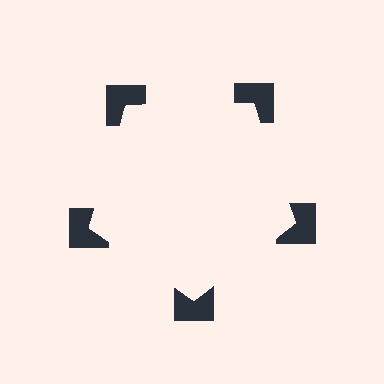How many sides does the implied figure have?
5 sides.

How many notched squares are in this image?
There are 5 — one at each vertex of the illusory pentagon.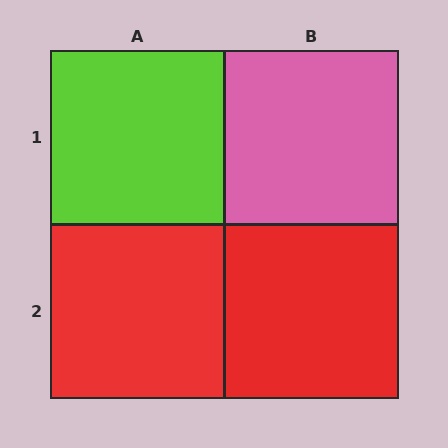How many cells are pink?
1 cell is pink.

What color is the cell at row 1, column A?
Lime.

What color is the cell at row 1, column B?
Pink.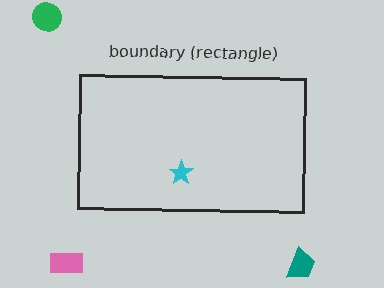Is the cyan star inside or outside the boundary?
Inside.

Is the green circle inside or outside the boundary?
Outside.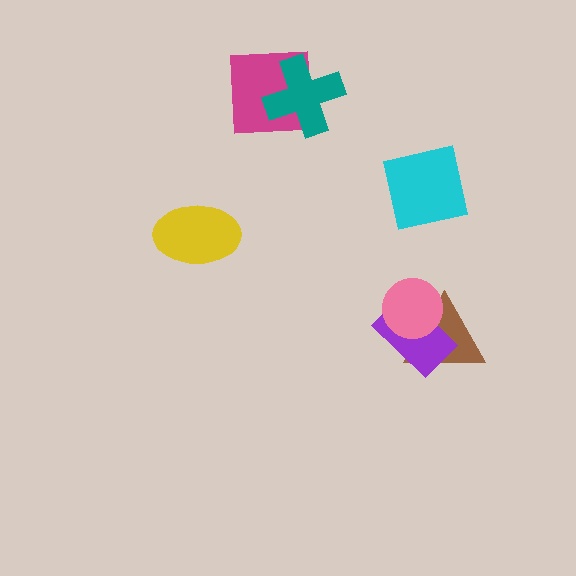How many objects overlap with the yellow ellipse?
0 objects overlap with the yellow ellipse.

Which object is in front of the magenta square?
The teal cross is in front of the magenta square.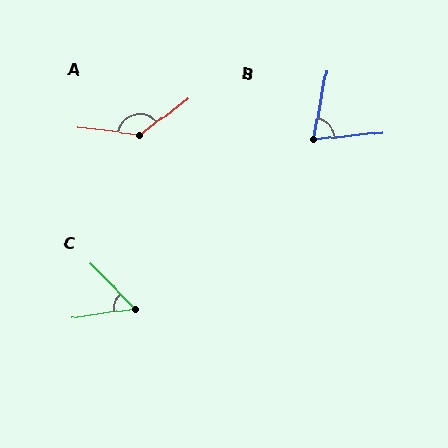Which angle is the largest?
A, at approximately 136 degrees.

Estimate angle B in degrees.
Approximately 73 degrees.